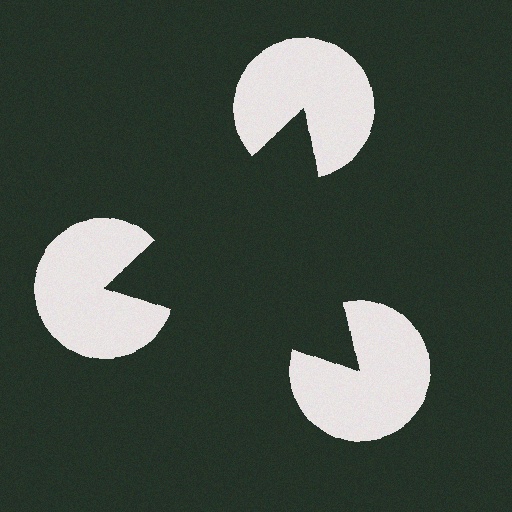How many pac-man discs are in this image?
There are 3 — one at each vertex of the illusory triangle.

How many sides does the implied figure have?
3 sides.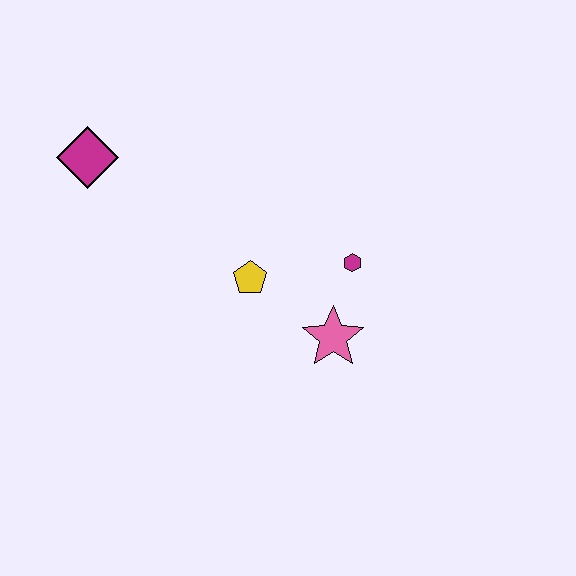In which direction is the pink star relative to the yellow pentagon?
The pink star is to the right of the yellow pentagon.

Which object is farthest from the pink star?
The magenta diamond is farthest from the pink star.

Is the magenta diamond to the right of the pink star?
No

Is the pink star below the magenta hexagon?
Yes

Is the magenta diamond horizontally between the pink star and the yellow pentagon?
No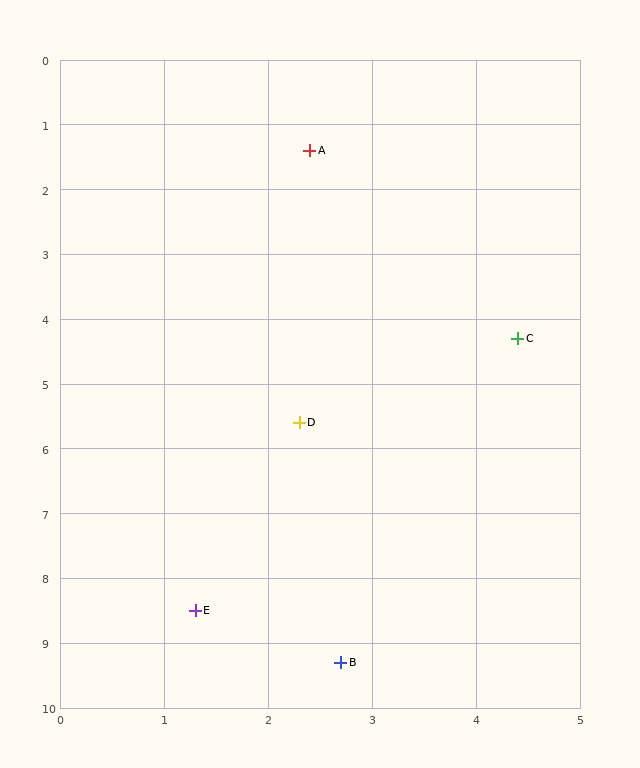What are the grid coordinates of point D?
Point D is at approximately (2.3, 5.6).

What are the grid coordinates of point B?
Point B is at approximately (2.7, 9.3).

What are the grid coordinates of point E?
Point E is at approximately (1.3, 8.5).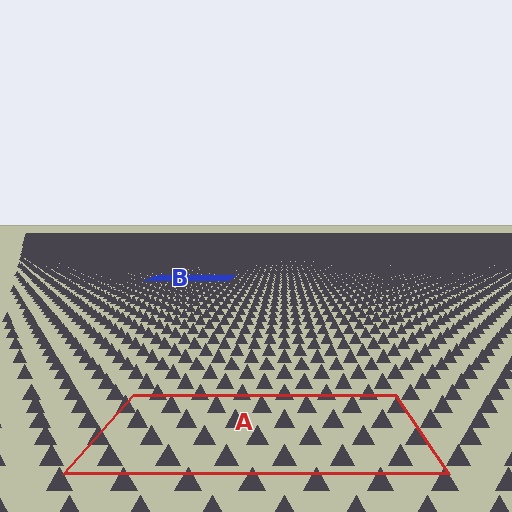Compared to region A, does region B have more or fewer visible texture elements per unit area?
Region B has more texture elements per unit area — they are packed more densely because it is farther away.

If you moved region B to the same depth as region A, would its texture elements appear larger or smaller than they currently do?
They would appear larger. At a closer depth, the same texture elements are projected at a bigger on-screen size.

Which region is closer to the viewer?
Region A is closer. The texture elements there are larger and more spread out.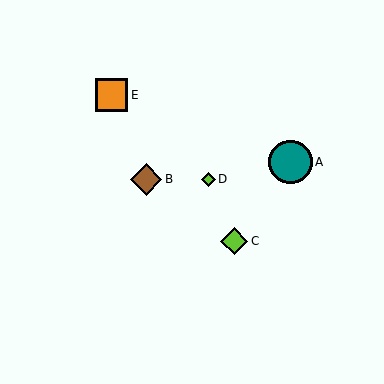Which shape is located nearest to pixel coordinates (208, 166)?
The lime diamond (labeled D) at (208, 179) is nearest to that location.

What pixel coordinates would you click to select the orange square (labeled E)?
Click at (111, 95) to select the orange square E.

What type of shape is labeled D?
Shape D is a lime diamond.